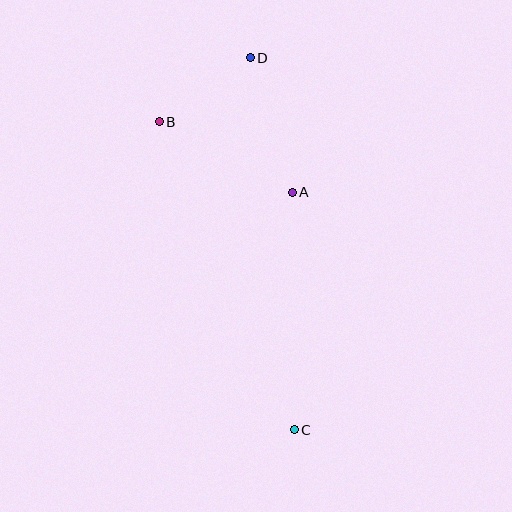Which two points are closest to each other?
Points B and D are closest to each other.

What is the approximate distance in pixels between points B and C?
The distance between B and C is approximately 336 pixels.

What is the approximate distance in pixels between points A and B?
The distance between A and B is approximately 151 pixels.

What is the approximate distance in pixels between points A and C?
The distance between A and C is approximately 238 pixels.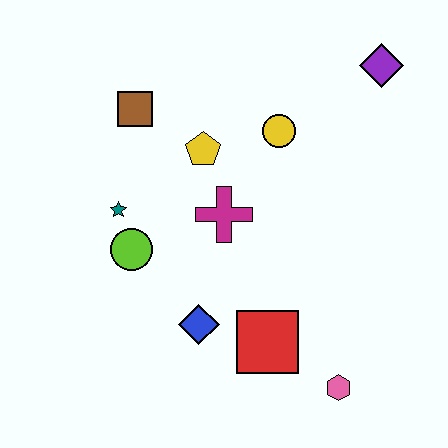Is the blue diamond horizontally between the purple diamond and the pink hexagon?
No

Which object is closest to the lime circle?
The teal star is closest to the lime circle.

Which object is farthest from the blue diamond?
The purple diamond is farthest from the blue diamond.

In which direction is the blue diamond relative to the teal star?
The blue diamond is below the teal star.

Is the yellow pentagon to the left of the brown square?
No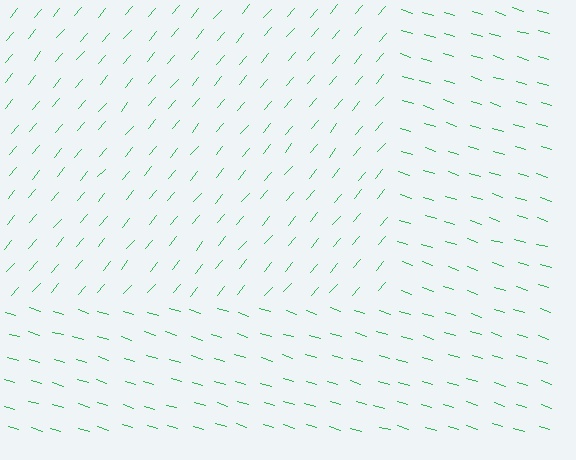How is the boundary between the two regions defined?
The boundary is defined purely by a change in line orientation (approximately 67 degrees difference). All lines are the same color and thickness.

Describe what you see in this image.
The image is filled with small green line segments. A rectangle region in the image has lines oriented differently from the surrounding lines, creating a visible texture boundary.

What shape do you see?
I see a rectangle.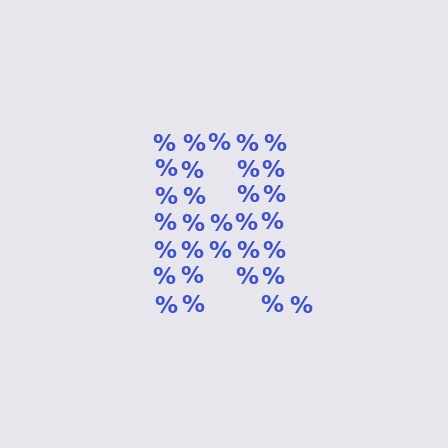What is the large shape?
The large shape is the letter R.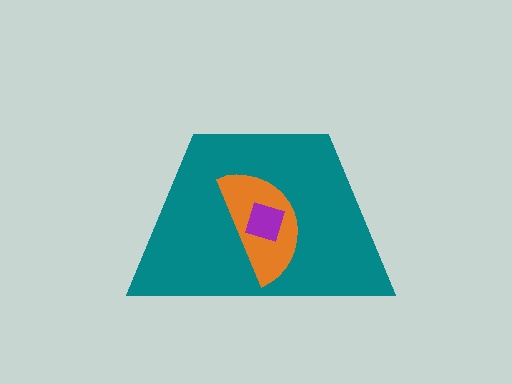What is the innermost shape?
The purple square.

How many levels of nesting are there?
3.